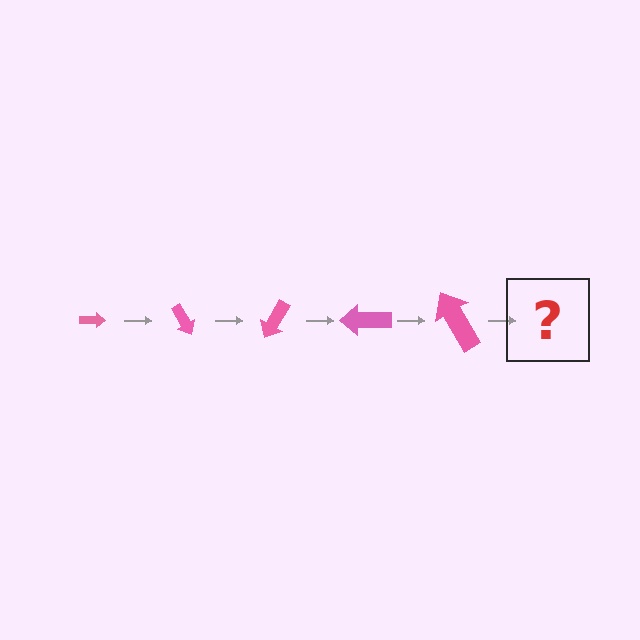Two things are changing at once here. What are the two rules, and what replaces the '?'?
The two rules are that the arrow grows larger each step and it rotates 60 degrees each step. The '?' should be an arrow, larger than the previous one and rotated 300 degrees from the start.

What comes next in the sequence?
The next element should be an arrow, larger than the previous one and rotated 300 degrees from the start.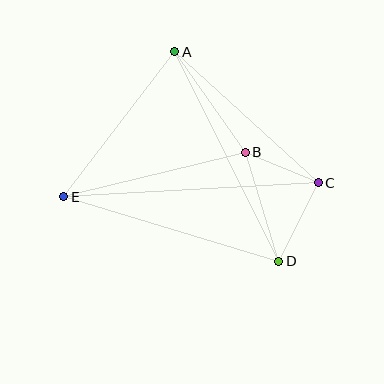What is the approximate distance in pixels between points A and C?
The distance between A and C is approximately 194 pixels.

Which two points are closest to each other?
Points B and C are closest to each other.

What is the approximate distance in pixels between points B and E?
The distance between B and E is approximately 187 pixels.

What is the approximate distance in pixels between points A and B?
The distance between A and B is approximately 123 pixels.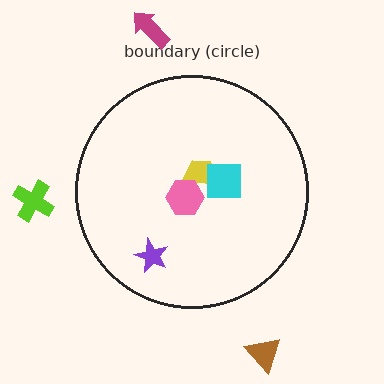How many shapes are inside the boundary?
4 inside, 3 outside.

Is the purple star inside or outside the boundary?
Inside.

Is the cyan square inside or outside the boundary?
Inside.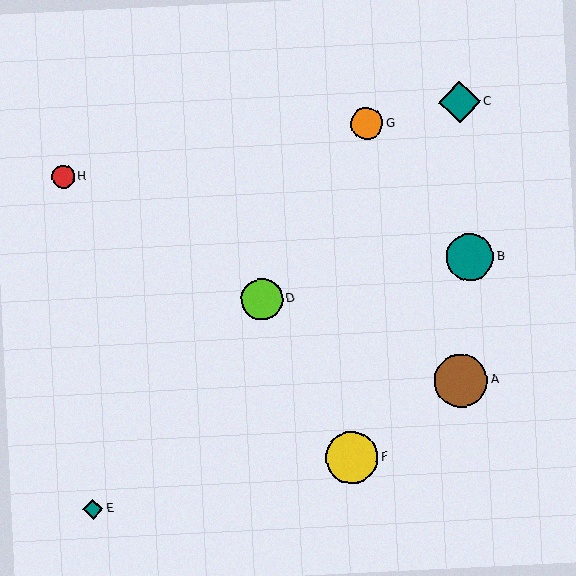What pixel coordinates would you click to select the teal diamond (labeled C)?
Click at (459, 102) to select the teal diamond C.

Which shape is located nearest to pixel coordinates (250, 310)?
The lime circle (labeled D) at (262, 299) is nearest to that location.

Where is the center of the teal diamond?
The center of the teal diamond is at (93, 509).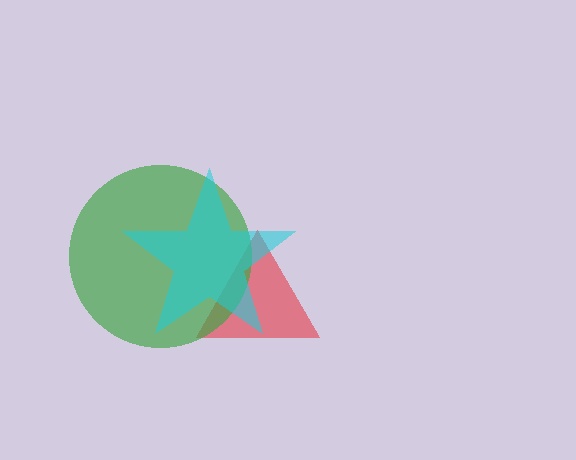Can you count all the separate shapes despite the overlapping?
Yes, there are 3 separate shapes.